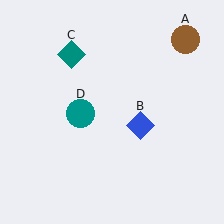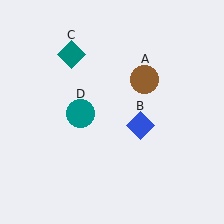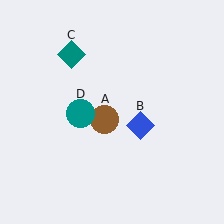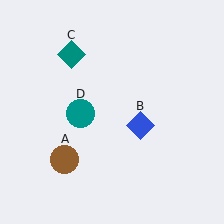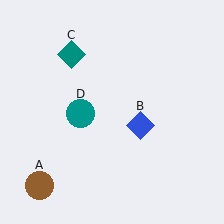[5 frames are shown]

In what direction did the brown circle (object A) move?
The brown circle (object A) moved down and to the left.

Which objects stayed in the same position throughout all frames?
Blue diamond (object B) and teal diamond (object C) and teal circle (object D) remained stationary.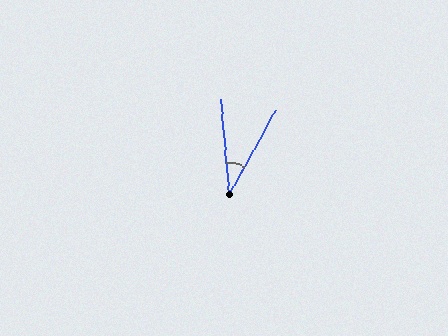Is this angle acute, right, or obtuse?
It is acute.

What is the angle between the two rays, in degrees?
Approximately 34 degrees.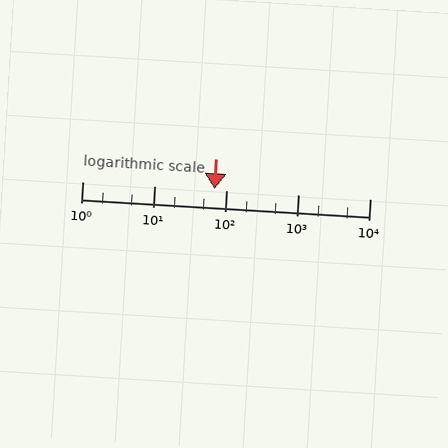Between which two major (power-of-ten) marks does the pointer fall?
The pointer is between 10 and 100.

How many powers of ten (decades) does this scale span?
The scale spans 4 decades, from 1 to 10000.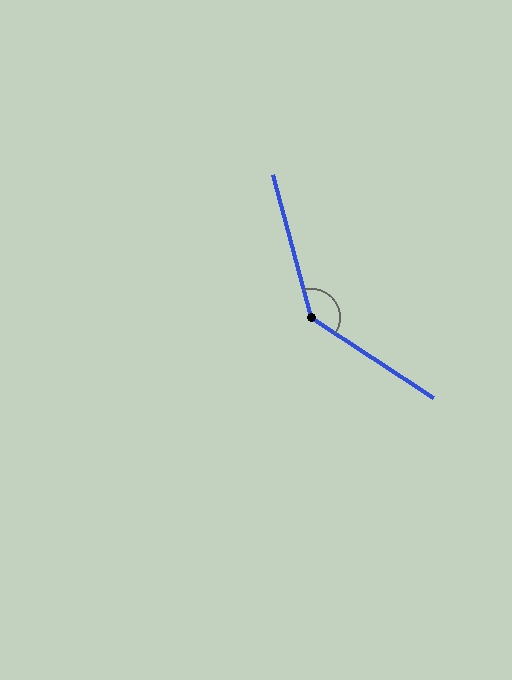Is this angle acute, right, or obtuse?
It is obtuse.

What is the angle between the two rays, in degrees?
Approximately 138 degrees.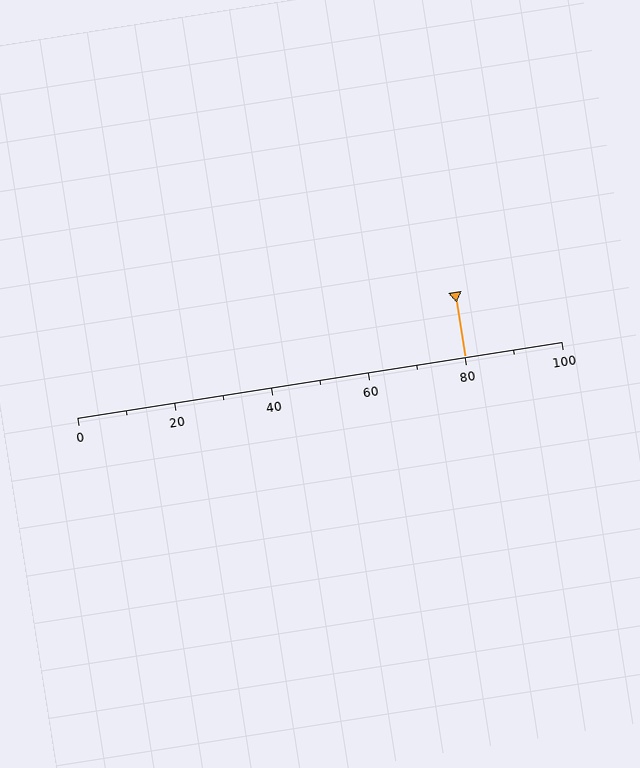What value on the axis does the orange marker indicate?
The marker indicates approximately 80.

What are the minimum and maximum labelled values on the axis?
The axis runs from 0 to 100.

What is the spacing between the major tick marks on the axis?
The major ticks are spaced 20 apart.